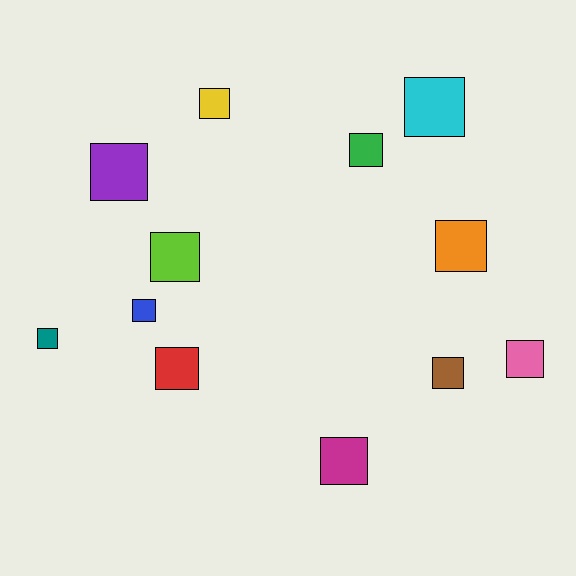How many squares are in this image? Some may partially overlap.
There are 12 squares.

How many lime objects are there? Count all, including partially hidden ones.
There is 1 lime object.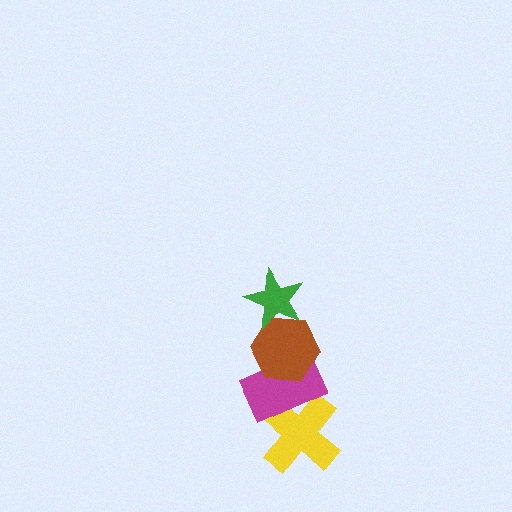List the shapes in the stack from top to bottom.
From top to bottom: the green star, the brown hexagon, the magenta rectangle, the yellow cross.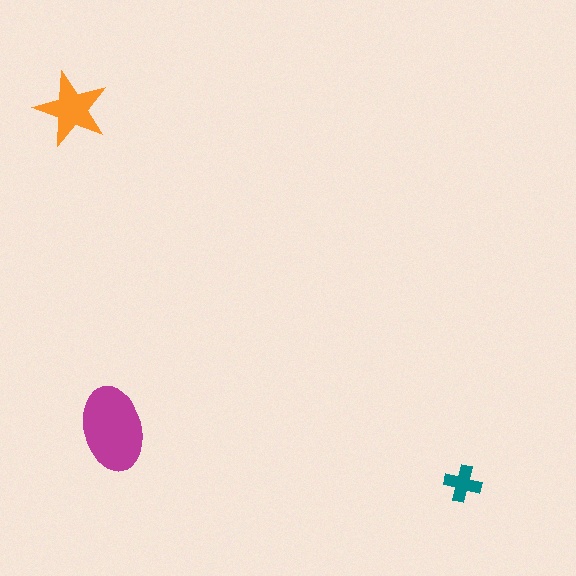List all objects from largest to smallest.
The magenta ellipse, the orange star, the teal cross.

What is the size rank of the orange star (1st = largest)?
2nd.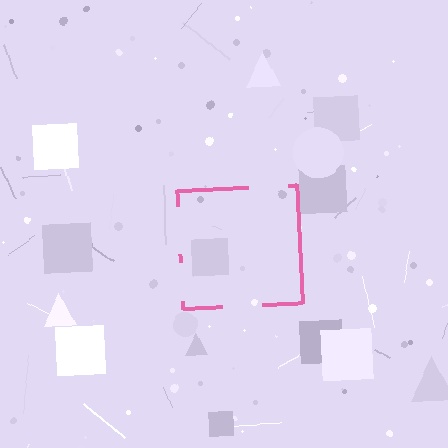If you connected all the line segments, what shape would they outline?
They would outline a square.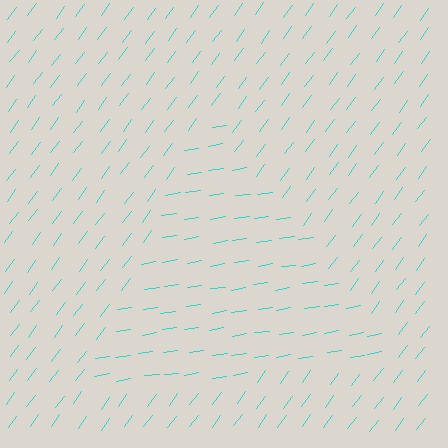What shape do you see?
I see a triangle.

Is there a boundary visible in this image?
Yes, there is a texture boundary formed by a change in line orientation.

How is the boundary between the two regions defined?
The boundary is defined purely by a change in line orientation (approximately 45 degrees difference). All lines are the same color and thickness.